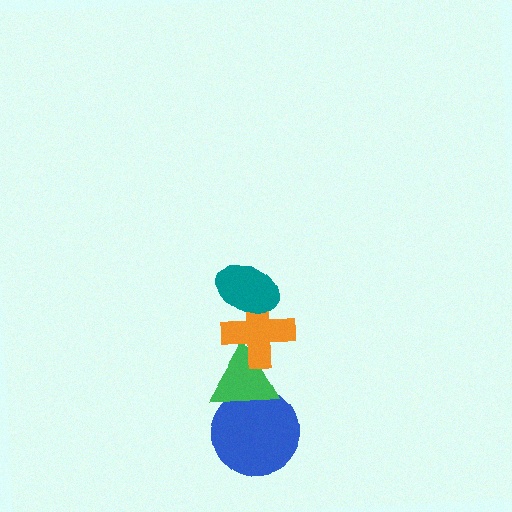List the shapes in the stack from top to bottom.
From top to bottom: the teal ellipse, the orange cross, the green triangle, the blue circle.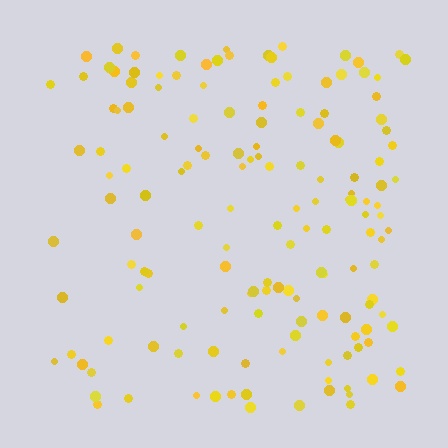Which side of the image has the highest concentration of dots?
The right.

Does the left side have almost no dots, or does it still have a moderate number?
Still a moderate number, just noticeably fewer than the right.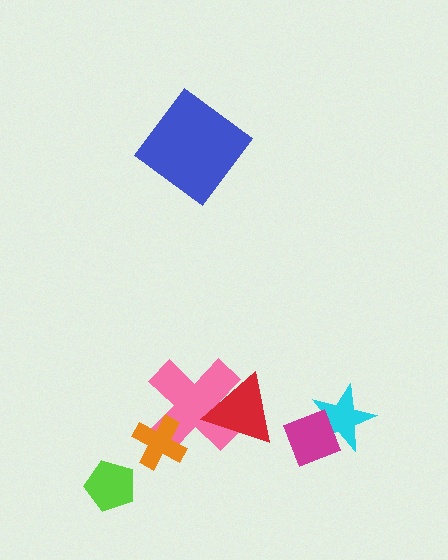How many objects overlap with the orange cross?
1 object overlaps with the orange cross.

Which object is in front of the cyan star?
The magenta diamond is in front of the cyan star.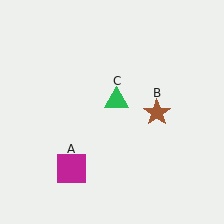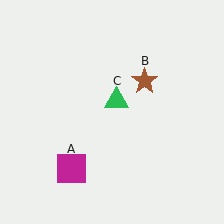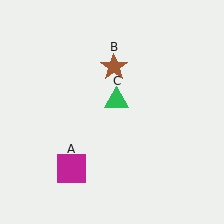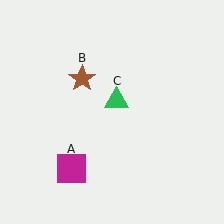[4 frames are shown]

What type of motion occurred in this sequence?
The brown star (object B) rotated counterclockwise around the center of the scene.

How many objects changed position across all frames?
1 object changed position: brown star (object B).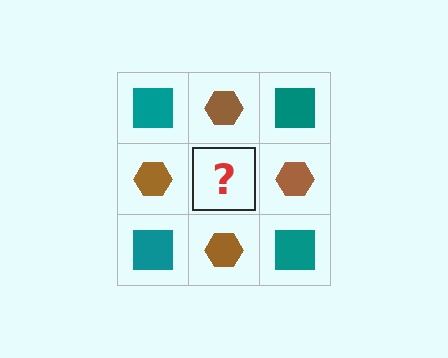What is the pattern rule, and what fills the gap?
The rule is that it alternates teal square and brown hexagon in a checkerboard pattern. The gap should be filled with a teal square.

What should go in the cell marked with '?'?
The missing cell should contain a teal square.